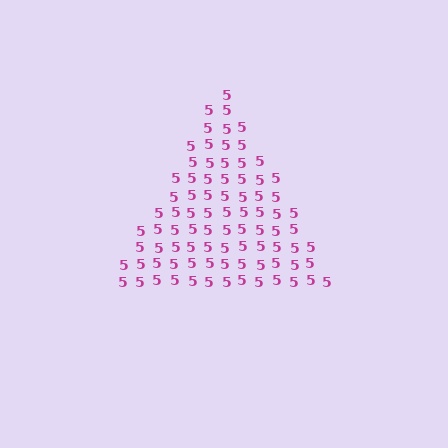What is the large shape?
The large shape is a triangle.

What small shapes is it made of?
It is made of small digit 5's.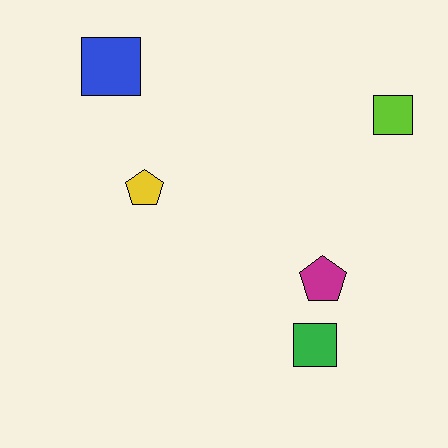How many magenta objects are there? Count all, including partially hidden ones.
There is 1 magenta object.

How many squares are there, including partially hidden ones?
There are 3 squares.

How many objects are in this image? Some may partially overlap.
There are 5 objects.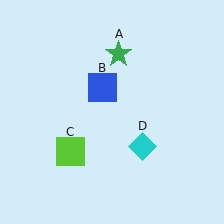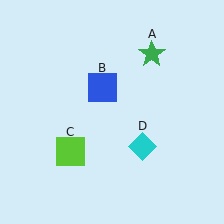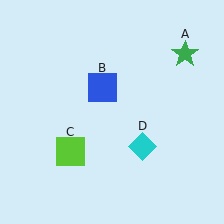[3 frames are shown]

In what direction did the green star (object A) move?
The green star (object A) moved right.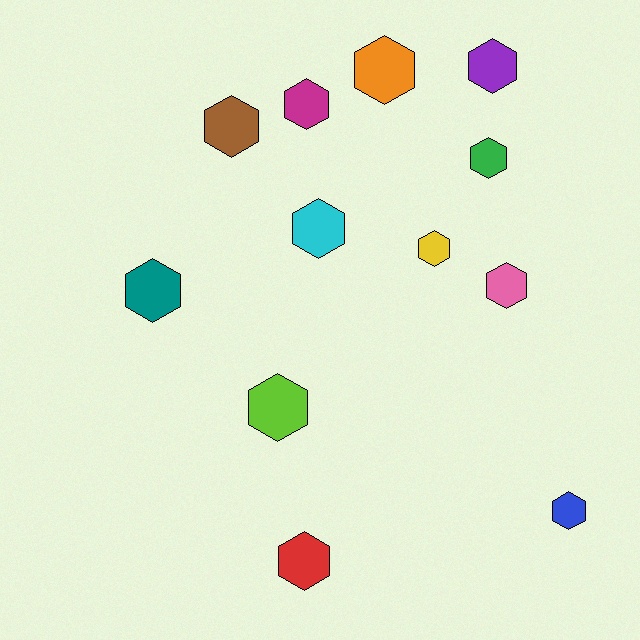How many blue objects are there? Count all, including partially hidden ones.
There is 1 blue object.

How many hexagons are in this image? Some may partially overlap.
There are 12 hexagons.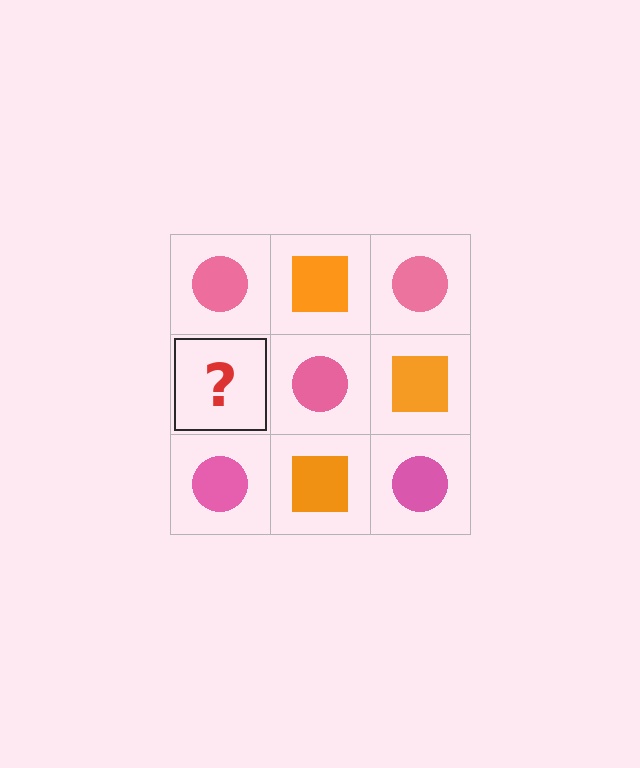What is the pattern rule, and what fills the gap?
The rule is that it alternates pink circle and orange square in a checkerboard pattern. The gap should be filled with an orange square.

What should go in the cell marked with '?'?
The missing cell should contain an orange square.